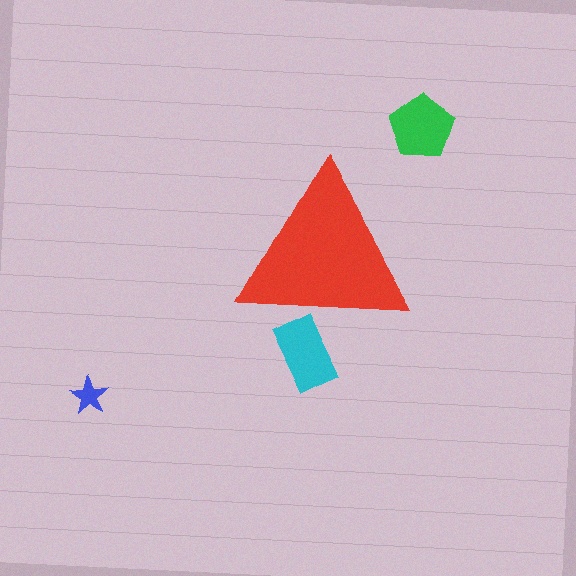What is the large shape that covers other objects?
A red triangle.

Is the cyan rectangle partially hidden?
Yes, the cyan rectangle is partially hidden behind the red triangle.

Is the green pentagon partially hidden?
No, the green pentagon is fully visible.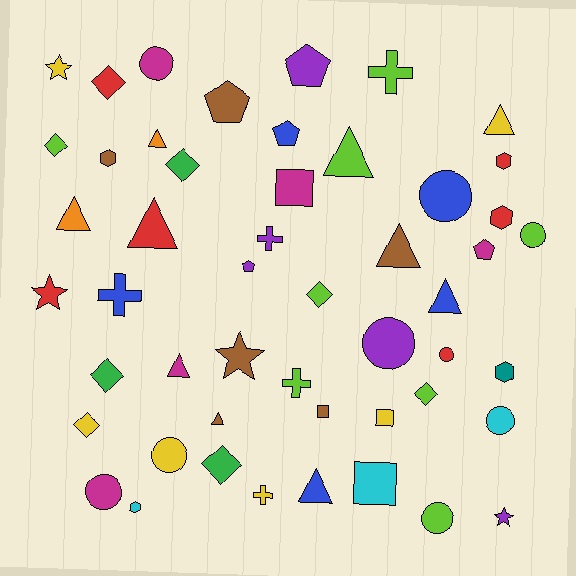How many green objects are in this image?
There are 3 green objects.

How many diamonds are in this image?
There are 8 diamonds.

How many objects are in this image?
There are 50 objects.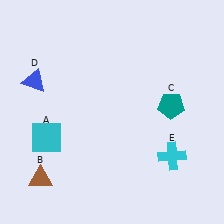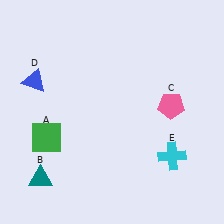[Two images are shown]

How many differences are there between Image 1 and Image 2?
There are 3 differences between the two images.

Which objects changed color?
A changed from cyan to green. B changed from brown to teal. C changed from teal to pink.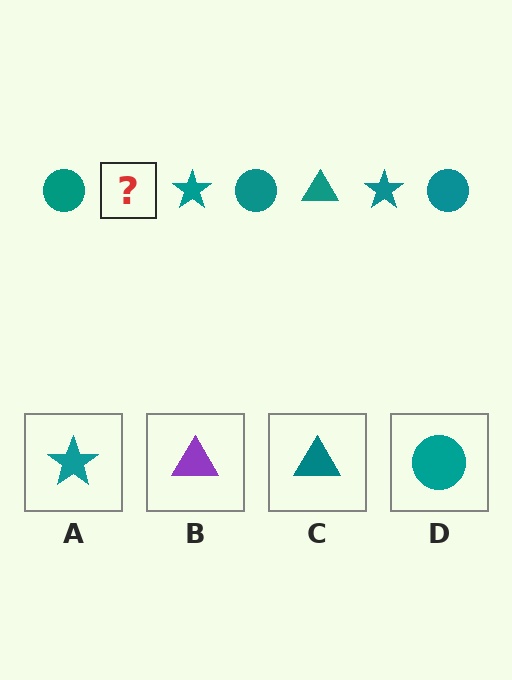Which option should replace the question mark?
Option C.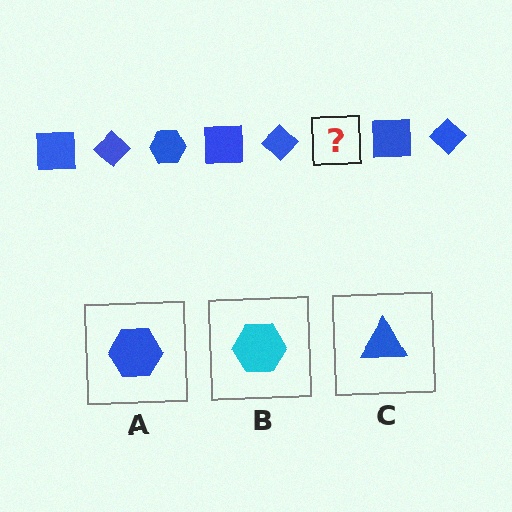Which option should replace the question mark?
Option A.